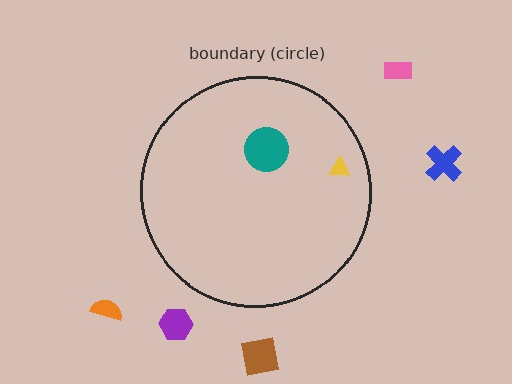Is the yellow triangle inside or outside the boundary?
Inside.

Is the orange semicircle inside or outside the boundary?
Outside.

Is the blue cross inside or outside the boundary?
Outside.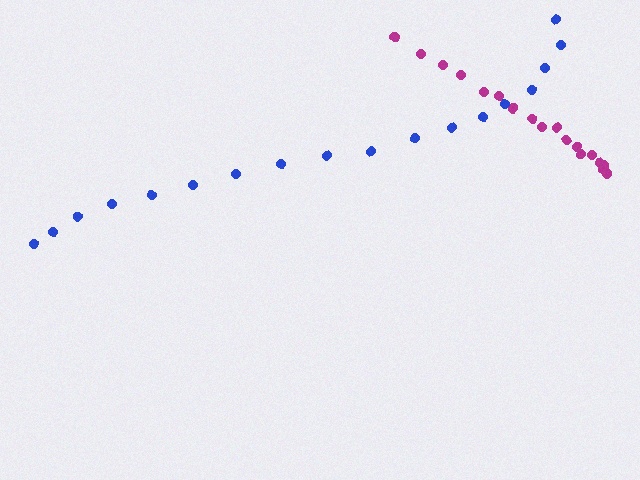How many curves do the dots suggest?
There are 2 distinct paths.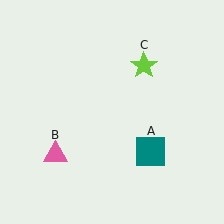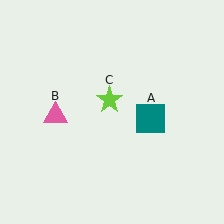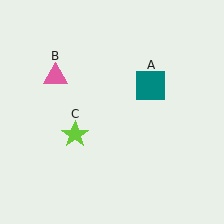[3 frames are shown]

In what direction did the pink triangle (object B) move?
The pink triangle (object B) moved up.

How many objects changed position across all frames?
3 objects changed position: teal square (object A), pink triangle (object B), lime star (object C).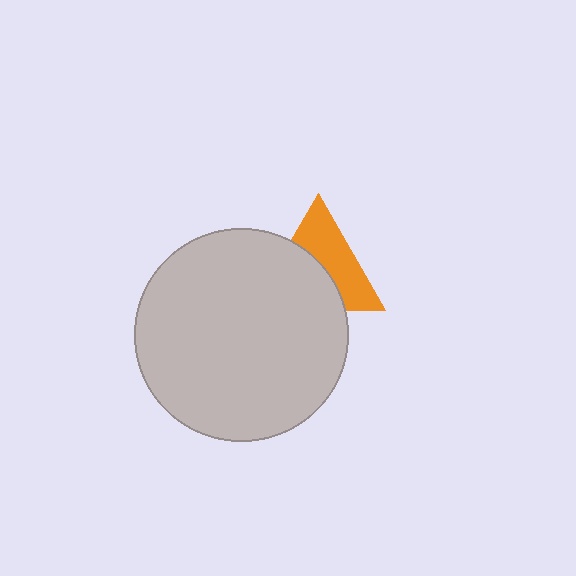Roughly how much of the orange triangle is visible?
About half of it is visible (roughly 50%).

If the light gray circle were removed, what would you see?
You would see the complete orange triangle.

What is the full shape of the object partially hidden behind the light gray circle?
The partially hidden object is an orange triangle.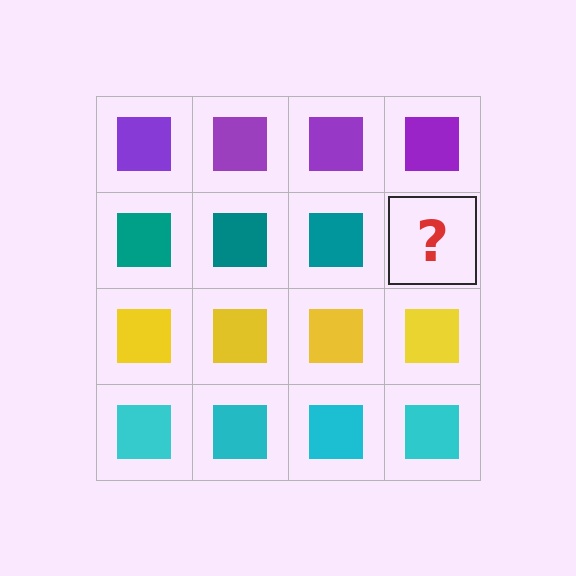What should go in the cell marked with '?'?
The missing cell should contain a teal square.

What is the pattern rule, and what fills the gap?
The rule is that each row has a consistent color. The gap should be filled with a teal square.